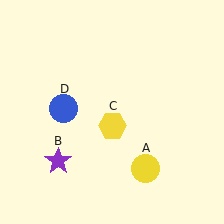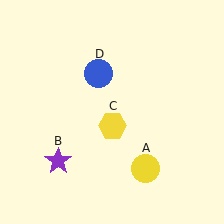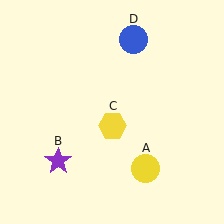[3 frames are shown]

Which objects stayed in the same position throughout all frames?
Yellow circle (object A) and purple star (object B) and yellow hexagon (object C) remained stationary.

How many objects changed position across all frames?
1 object changed position: blue circle (object D).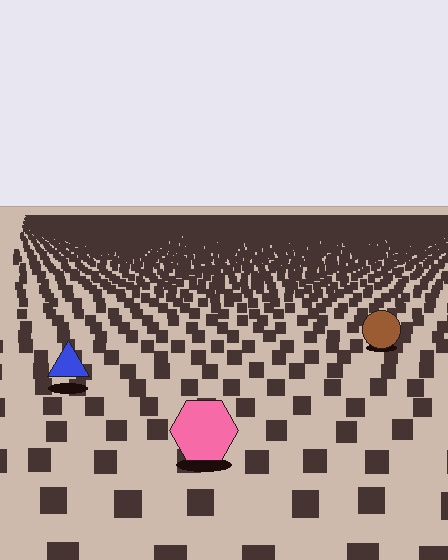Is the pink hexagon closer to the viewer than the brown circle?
Yes. The pink hexagon is closer — you can tell from the texture gradient: the ground texture is coarser near it.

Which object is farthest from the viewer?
The brown circle is farthest from the viewer. It appears smaller and the ground texture around it is denser.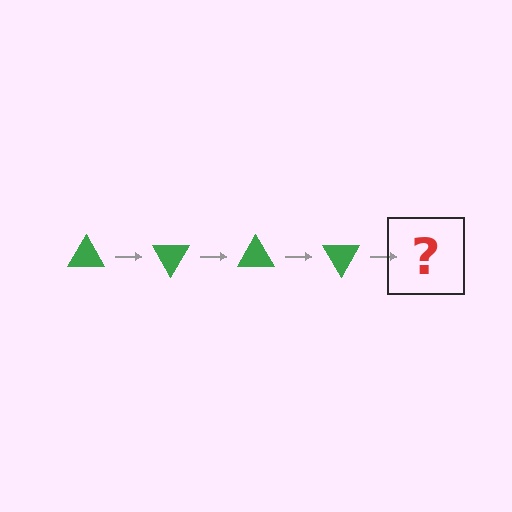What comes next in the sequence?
The next element should be a green triangle rotated 240 degrees.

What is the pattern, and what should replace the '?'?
The pattern is that the triangle rotates 60 degrees each step. The '?' should be a green triangle rotated 240 degrees.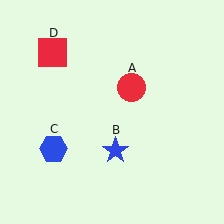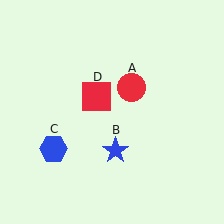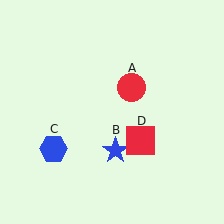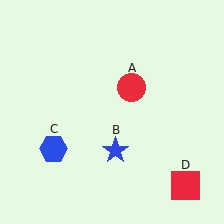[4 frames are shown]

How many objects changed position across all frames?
1 object changed position: red square (object D).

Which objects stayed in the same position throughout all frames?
Red circle (object A) and blue star (object B) and blue hexagon (object C) remained stationary.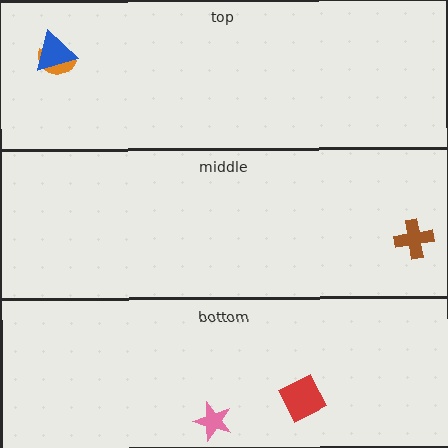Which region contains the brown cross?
The middle region.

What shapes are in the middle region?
The brown cross.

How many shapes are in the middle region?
1.